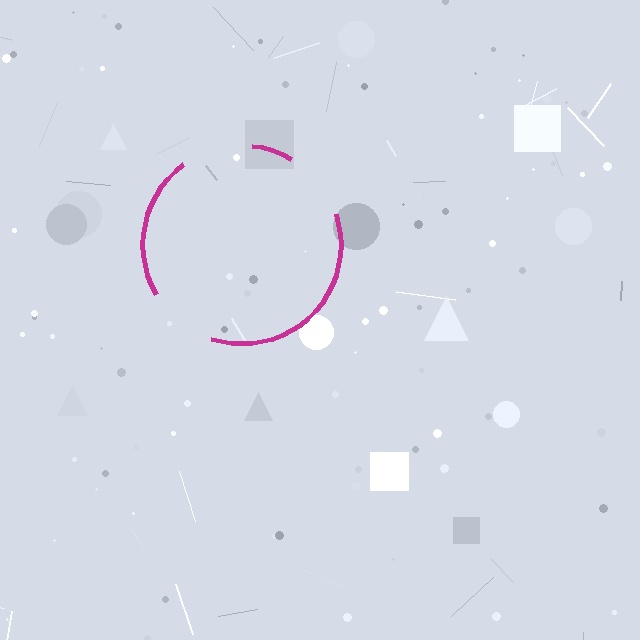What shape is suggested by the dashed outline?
The dashed outline suggests a circle.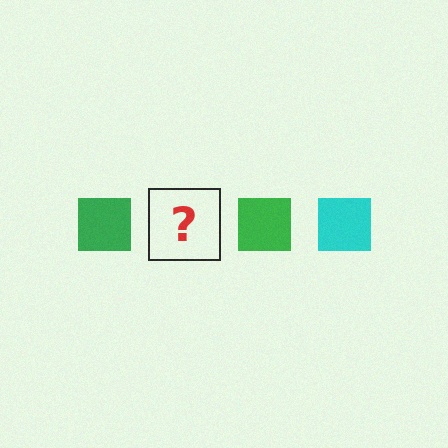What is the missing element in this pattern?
The missing element is a cyan square.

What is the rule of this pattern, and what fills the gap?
The rule is that the pattern cycles through green, cyan squares. The gap should be filled with a cyan square.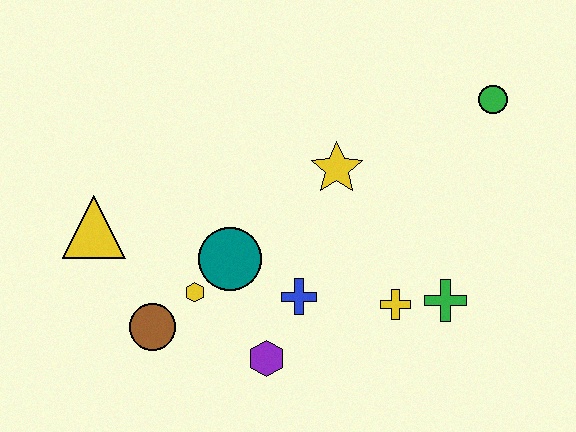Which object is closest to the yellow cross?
The green cross is closest to the yellow cross.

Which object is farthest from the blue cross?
The green circle is farthest from the blue cross.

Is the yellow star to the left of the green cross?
Yes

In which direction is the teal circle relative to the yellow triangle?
The teal circle is to the right of the yellow triangle.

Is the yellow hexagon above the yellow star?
No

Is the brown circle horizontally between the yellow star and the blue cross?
No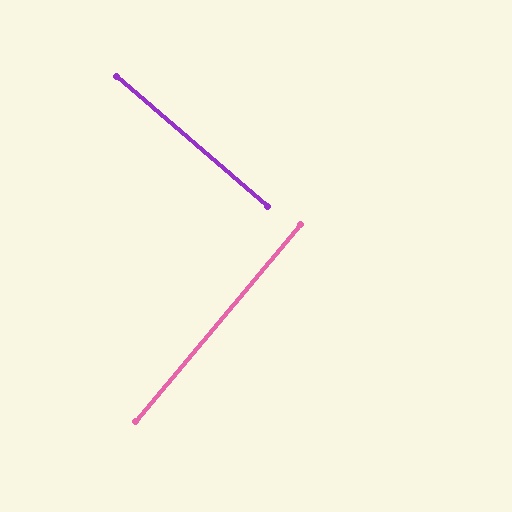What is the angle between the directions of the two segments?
Approximately 89 degrees.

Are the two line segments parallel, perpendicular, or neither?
Perpendicular — they meet at approximately 89°.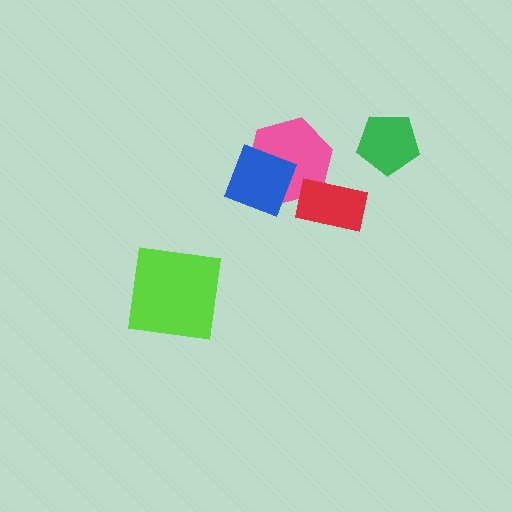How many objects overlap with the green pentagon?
0 objects overlap with the green pentagon.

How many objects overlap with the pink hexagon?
2 objects overlap with the pink hexagon.